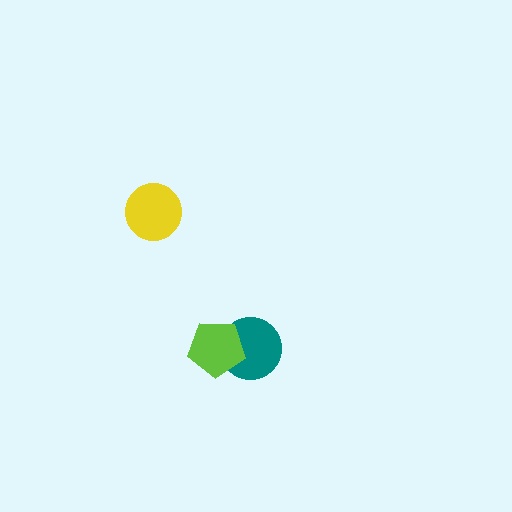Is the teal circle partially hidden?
Yes, it is partially covered by another shape.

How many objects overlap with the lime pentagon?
1 object overlaps with the lime pentagon.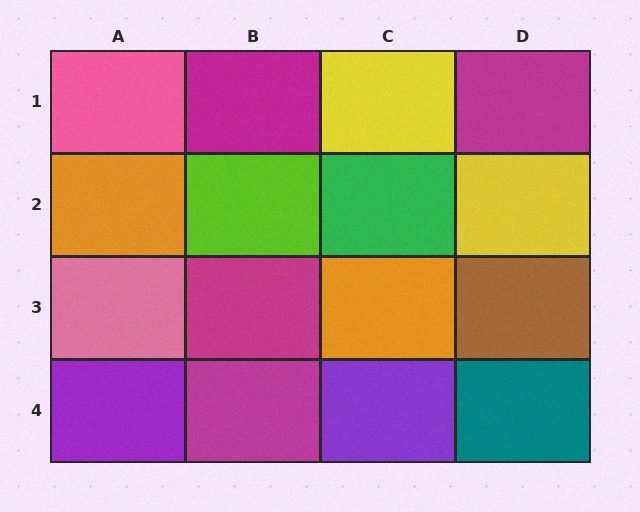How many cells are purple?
2 cells are purple.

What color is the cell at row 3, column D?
Brown.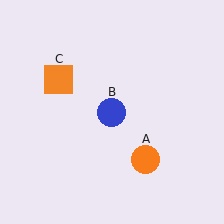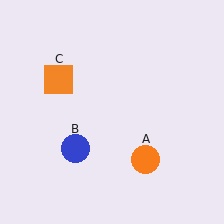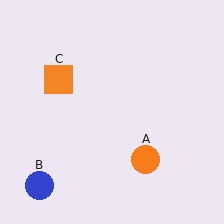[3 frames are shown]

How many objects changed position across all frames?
1 object changed position: blue circle (object B).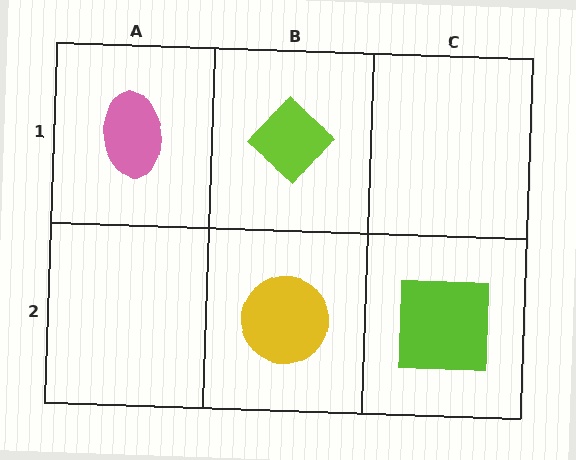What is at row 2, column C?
A lime square.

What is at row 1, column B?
A lime diamond.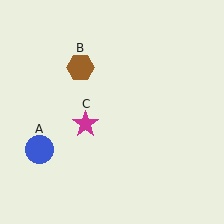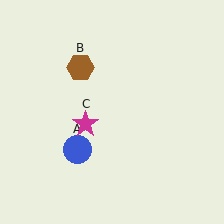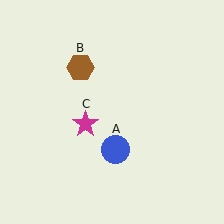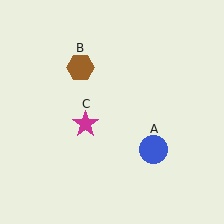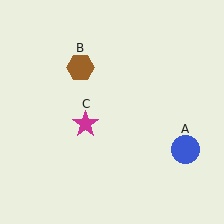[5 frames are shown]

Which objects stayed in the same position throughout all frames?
Brown hexagon (object B) and magenta star (object C) remained stationary.